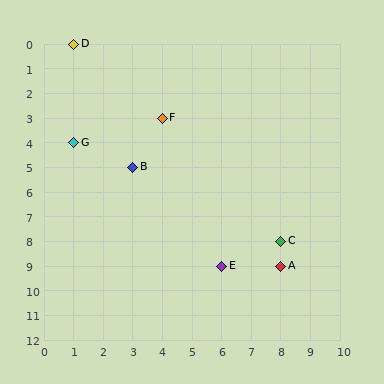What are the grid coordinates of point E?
Point E is at grid coordinates (6, 9).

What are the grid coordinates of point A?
Point A is at grid coordinates (8, 9).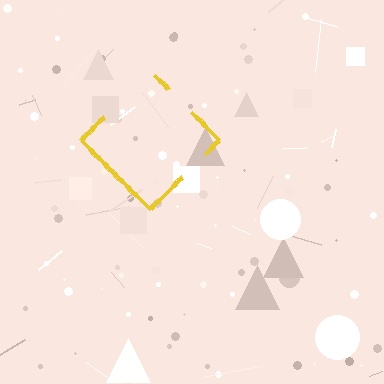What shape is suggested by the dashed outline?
The dashed outline suggests a diamond.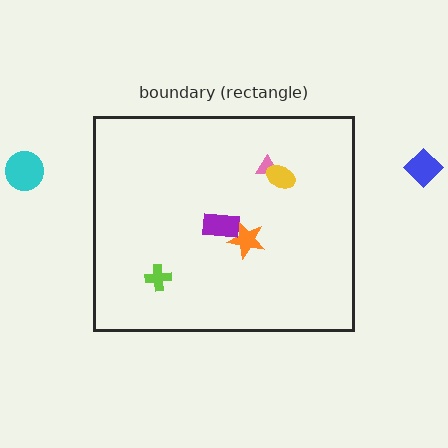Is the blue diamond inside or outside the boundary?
Outside.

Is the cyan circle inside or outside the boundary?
Outside.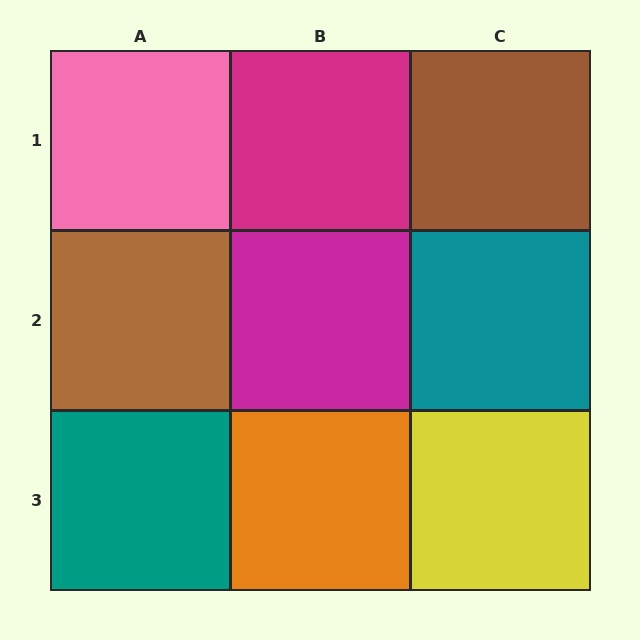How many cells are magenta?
2 cells are magenta.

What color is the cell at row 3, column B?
Orange.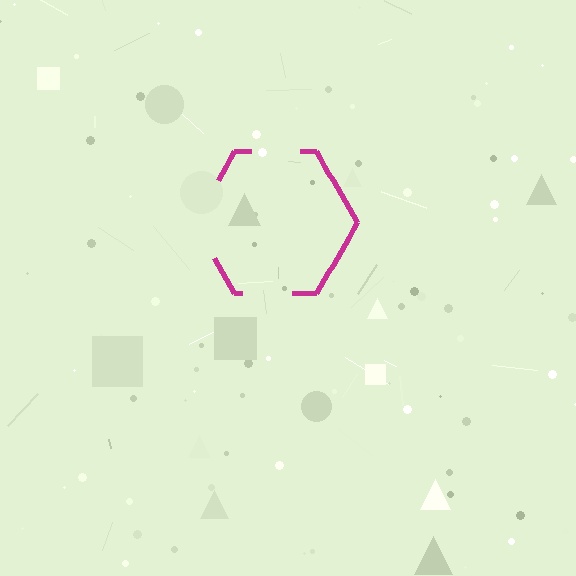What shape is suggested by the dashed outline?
The dashed outline suggests a hexagon.